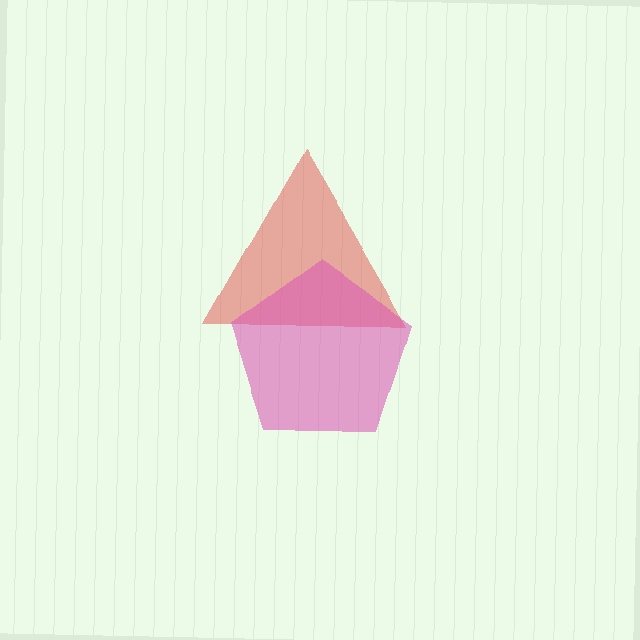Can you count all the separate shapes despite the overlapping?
Yes, there are 2 separate shapes.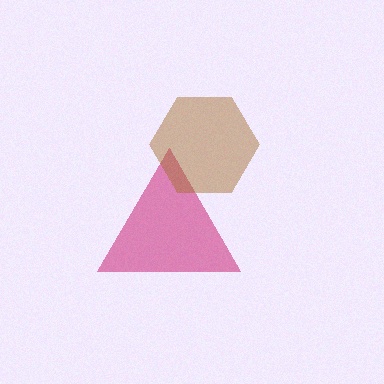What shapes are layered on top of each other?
The layered shapes are: a magenta triangle, a brown hexagon.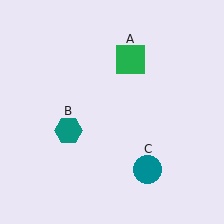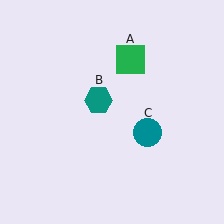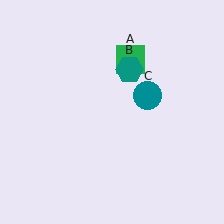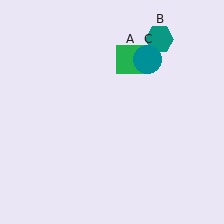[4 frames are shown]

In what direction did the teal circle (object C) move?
The teal circle (object C) moved up.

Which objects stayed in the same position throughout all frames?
Green square (object A) remained stationary.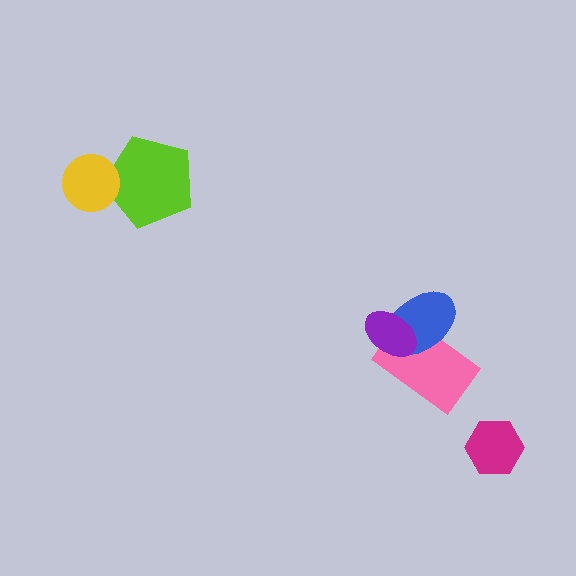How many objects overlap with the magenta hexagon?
0 objects overlap with the magenta hexagon.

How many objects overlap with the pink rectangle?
2 objects overlap with the pink rectangle.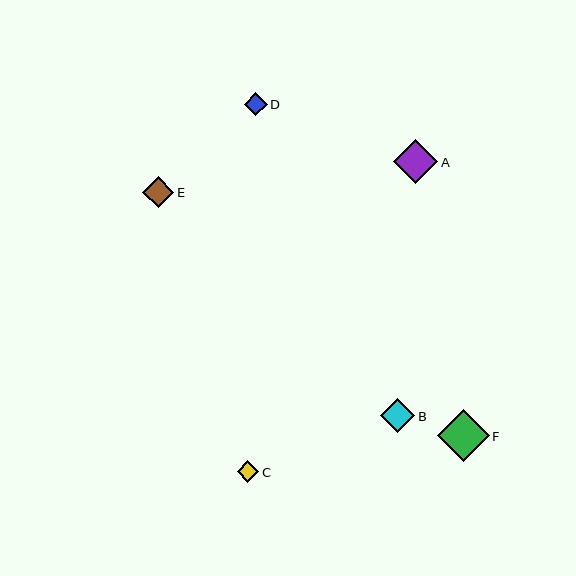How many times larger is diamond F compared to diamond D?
Diamond F is approximately 2.3 times the size of diamond D.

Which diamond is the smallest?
Diamond C is the smallest with a size of approximately 22 pixels.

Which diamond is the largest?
Diamond F is the largest with a size of approximately 52 pixels.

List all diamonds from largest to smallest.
From largest to smallest: F, A, B, E, D, C.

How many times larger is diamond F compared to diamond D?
Diamond F is approximately 2.3 times the size of diamond D.